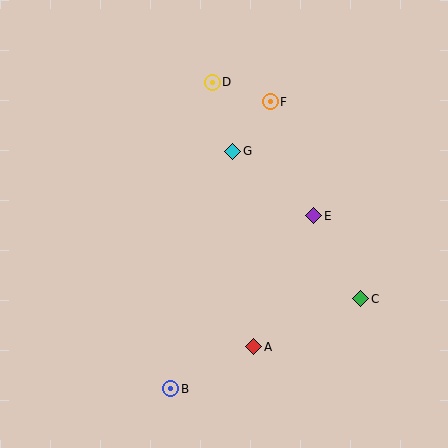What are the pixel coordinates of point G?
Point G is at (233, 151).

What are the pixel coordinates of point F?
Point F is at (270, 102).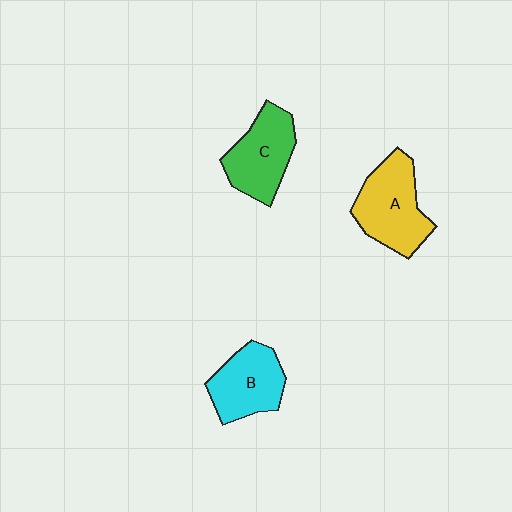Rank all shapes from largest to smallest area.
From largest to smallest: A (yellow), C (green), B (cyan).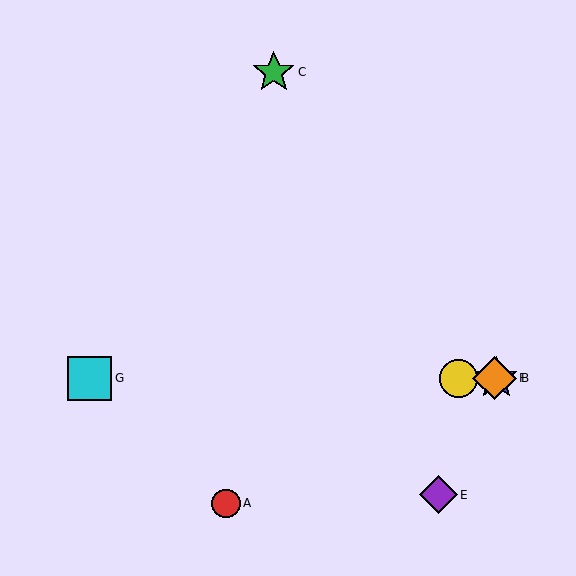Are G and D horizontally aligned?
Yes, both are at y≈378.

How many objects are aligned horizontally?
4 objects (B, D, F, G) are aligned horizontally.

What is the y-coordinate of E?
Object E is at y≈495.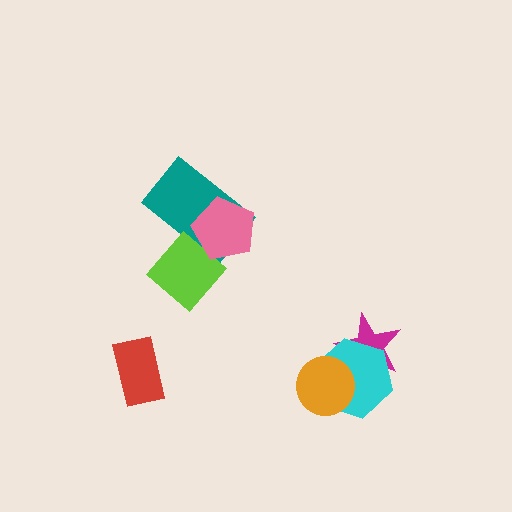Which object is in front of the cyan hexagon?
The orange circle is in front of the cyan hexagon.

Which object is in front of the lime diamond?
The pink pentagon is in front of the lime diamond.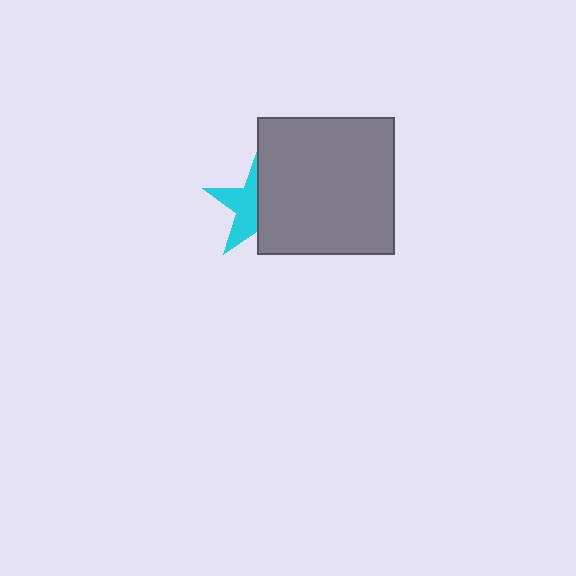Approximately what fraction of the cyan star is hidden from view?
Roughly 52% of the cyan star is hidden behind the gray square.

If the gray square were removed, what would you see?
You would see the complete cyan star.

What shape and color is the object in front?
The object in front is a gray square.